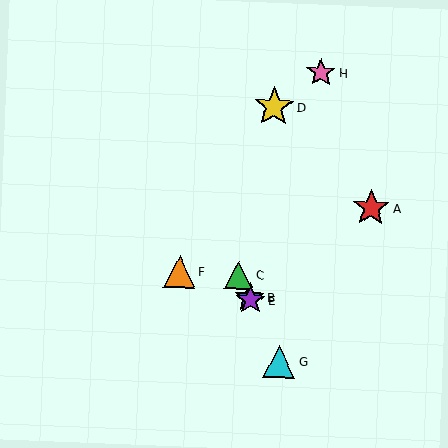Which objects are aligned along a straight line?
Objects B, C, E, G are aligned along a straight line.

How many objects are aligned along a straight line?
4 objects (B, C, E, G) are aligned along a straight line.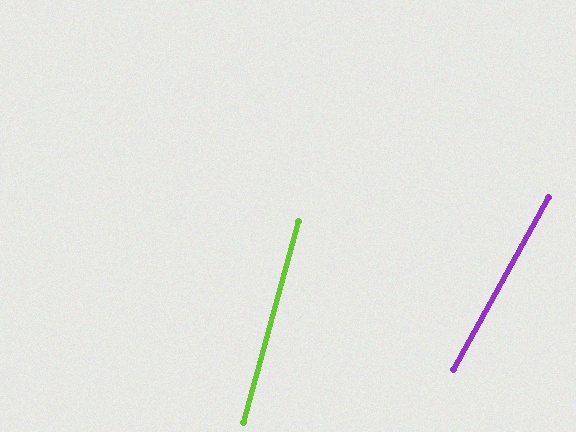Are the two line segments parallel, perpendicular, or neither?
Neither parallel nor perpendicular — they differ by about 13°.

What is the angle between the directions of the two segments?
Approximately 13 degrees.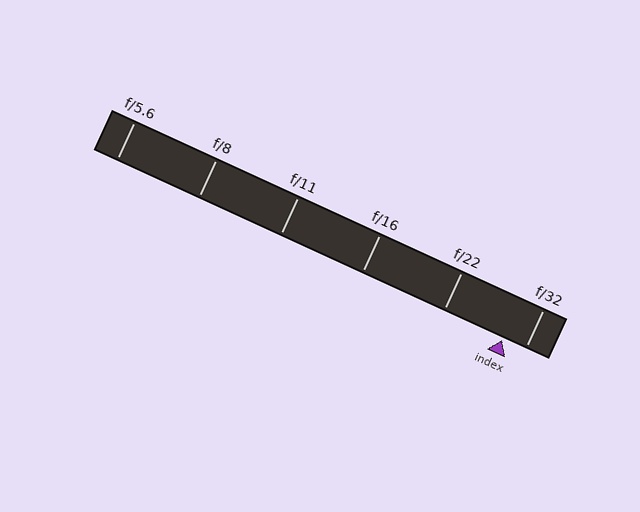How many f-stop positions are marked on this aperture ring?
There are 6 f-stop positions marked.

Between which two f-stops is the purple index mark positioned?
The index mark is between f/22 and f/32.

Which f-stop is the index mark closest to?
The index mark is closest to f/32.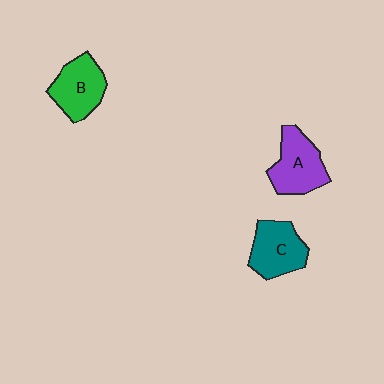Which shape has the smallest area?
Shape B (green).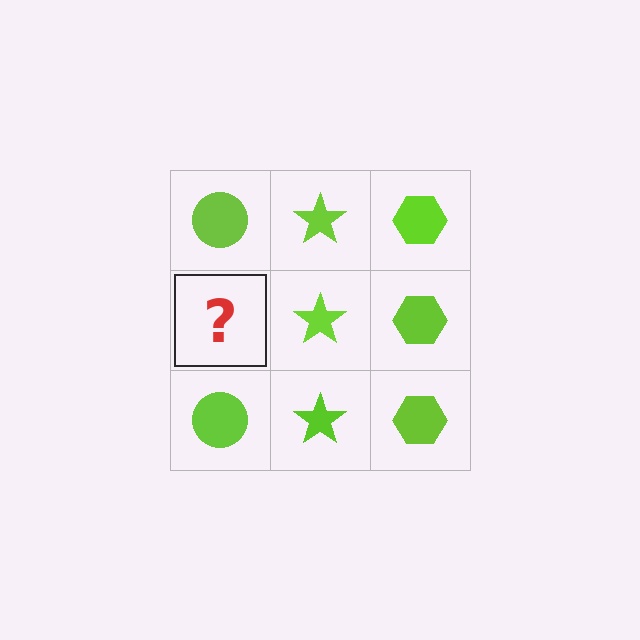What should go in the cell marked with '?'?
The missing cell should contain a lime circle.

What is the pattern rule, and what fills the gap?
The rule is that each column has a consistent shape. The gap should be filled with a lime circle.